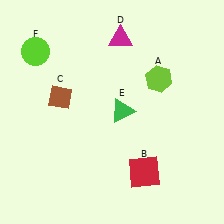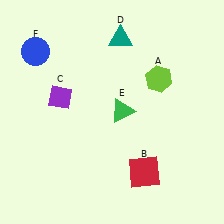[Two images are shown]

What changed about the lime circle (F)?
In Image 1, F is lime. In Image 2, it changed to blue.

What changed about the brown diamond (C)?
In Image 1, C is brown. In Image 2, it changed to purple.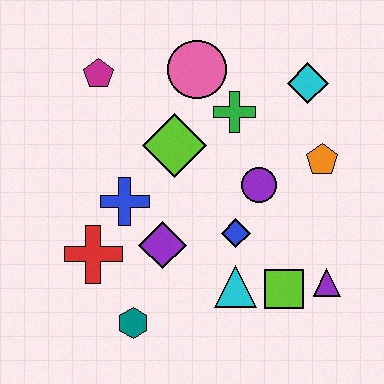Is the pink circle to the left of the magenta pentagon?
No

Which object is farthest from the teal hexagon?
The cyan diamond is farthest from the teal hexagon.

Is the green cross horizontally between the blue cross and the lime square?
Yes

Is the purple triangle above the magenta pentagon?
No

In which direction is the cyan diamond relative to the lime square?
The cyan diamond is above the lime square.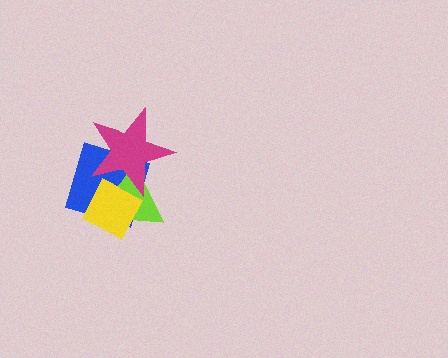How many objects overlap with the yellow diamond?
3 objects overlap with the yellow diamond.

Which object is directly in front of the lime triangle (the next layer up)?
The yellow diamond is directly in front of the lime triangle.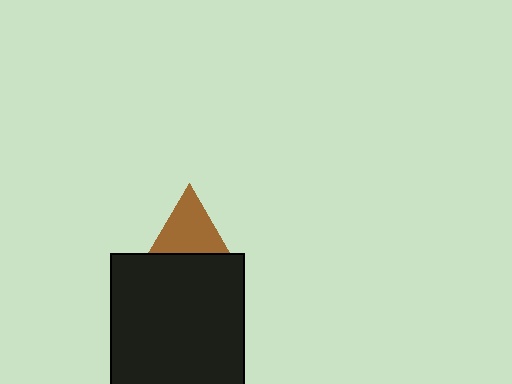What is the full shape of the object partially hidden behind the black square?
The partially hidden object is a brown triangle.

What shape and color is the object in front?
The object in front is a black square.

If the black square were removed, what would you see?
You would see the complete brown triangle.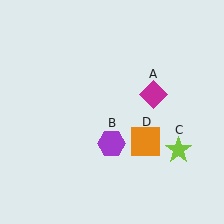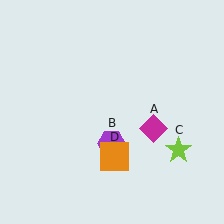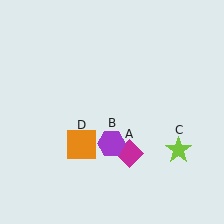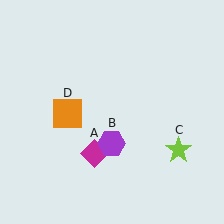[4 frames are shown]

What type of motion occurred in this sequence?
The magenta diamond (object A), orange square (object D) rotated clockwise around the center of the scene.